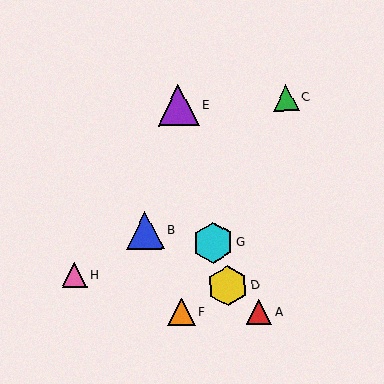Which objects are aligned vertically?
Objects E, F are aligned vertically.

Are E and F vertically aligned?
Yes, both are at x≈178.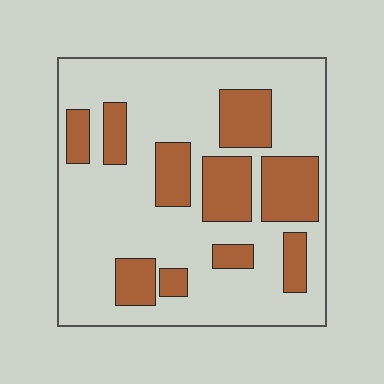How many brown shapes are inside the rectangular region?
10.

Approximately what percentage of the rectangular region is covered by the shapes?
Approximately 30%.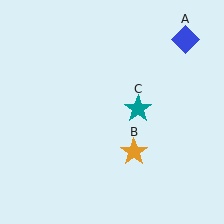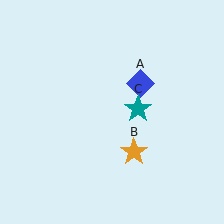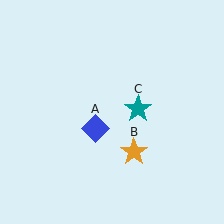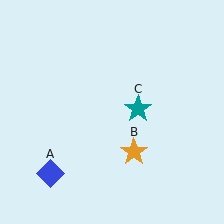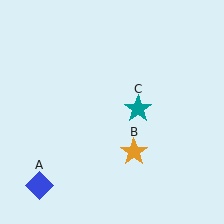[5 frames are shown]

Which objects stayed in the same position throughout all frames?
Orange star (object B) and teal star (object C) remained stationary.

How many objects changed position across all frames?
1 object changed position: blue diamond (object A).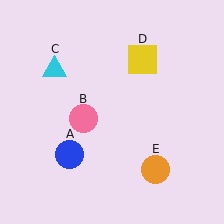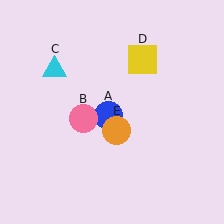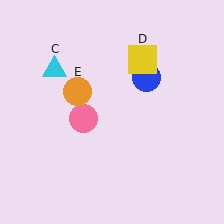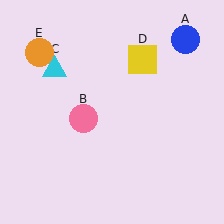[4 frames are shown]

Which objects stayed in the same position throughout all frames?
Pink circle (object B) and cyan triangle (object C) and yellow square (object D) remained stationary.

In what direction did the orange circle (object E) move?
The orange circle (object E) moved up and to the left.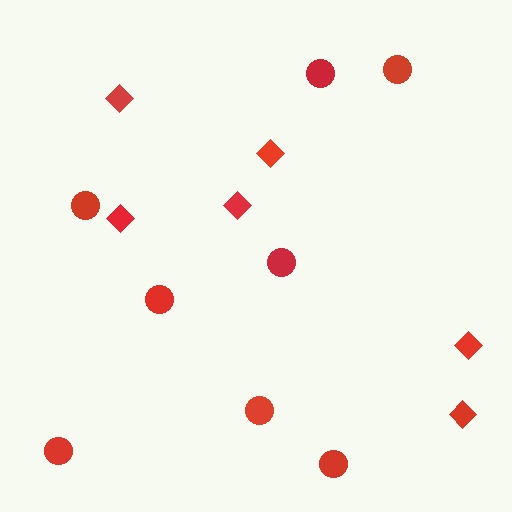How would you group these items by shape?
There are 2 groups: one group of circles (8) and one group of diamonds (6).